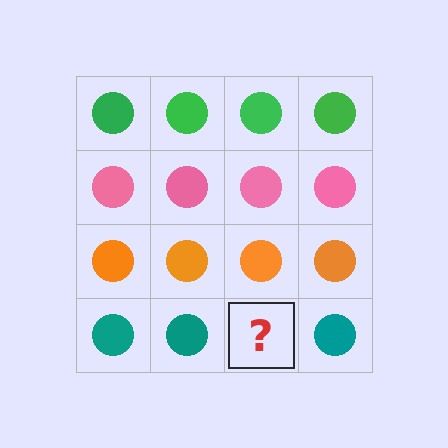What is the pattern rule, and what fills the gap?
The rule is that each row has a consistent color. The gap should be filled with a teal circle.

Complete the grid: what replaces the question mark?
The question mark should be replaced with a teal circle.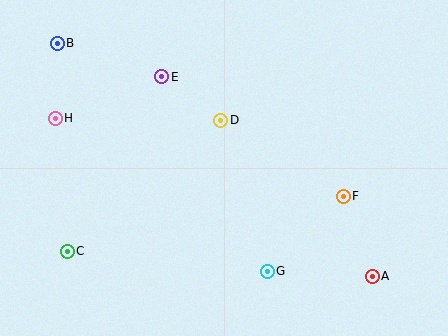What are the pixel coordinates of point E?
Point E is at (162, 77).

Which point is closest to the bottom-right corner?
Point A is closest to the bottom-right corner.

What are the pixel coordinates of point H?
Point H is at (55, 118).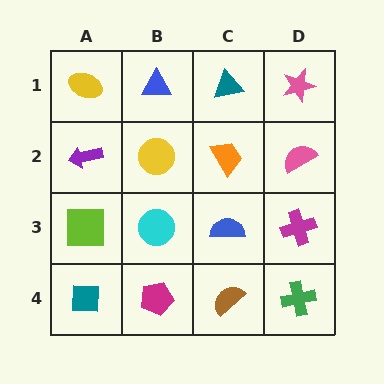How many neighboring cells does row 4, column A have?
2.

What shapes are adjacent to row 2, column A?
A yellow ellipse (row 1, column A), a lime square (row 3, column A), a yellow circle (row 2, column B).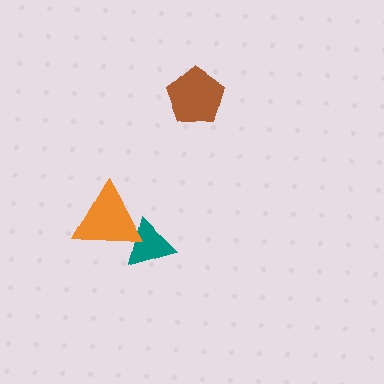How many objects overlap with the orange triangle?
1 object overlaps with the orange triangle.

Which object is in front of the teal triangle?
The orange triangle is in front of the teal triangle.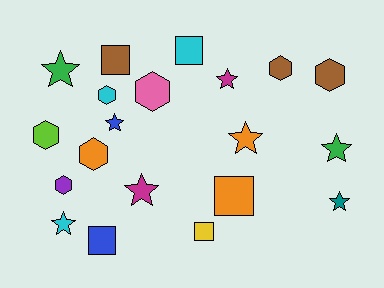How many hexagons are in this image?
There are 7 hexagons.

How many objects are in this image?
There are 20 objects.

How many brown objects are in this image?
There are 3 brown objects.